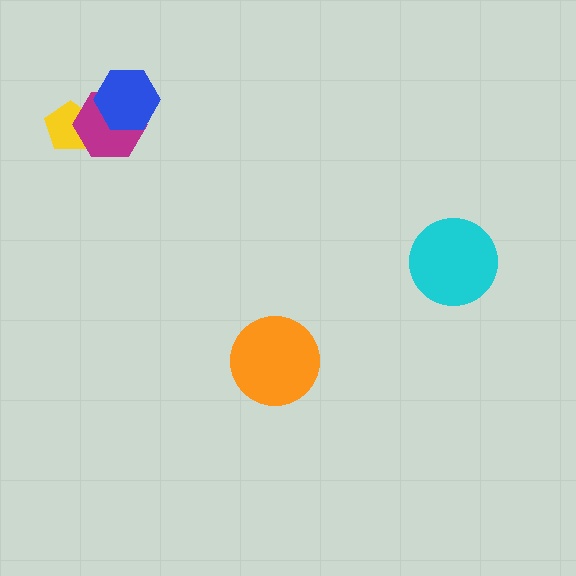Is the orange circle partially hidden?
No, no other shape covers it.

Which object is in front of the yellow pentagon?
The magenta hexagon is in front of the yellow pentagon.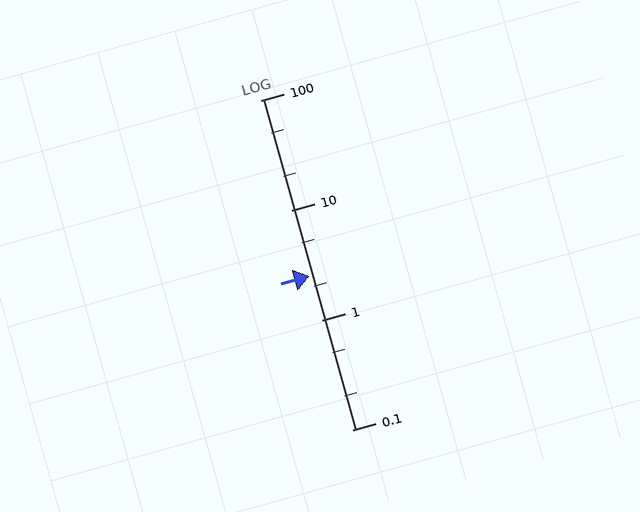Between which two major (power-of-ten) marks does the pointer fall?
The pointer is between 1 and 10.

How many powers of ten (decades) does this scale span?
The scale spans 3 decades, from 0.1 to 100.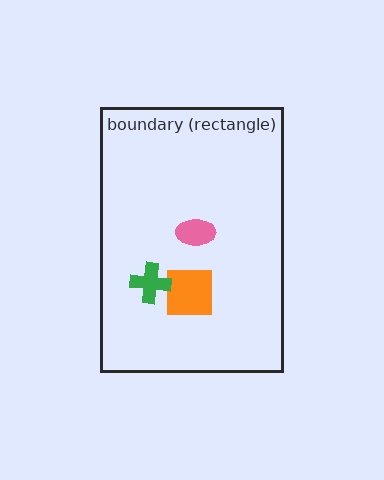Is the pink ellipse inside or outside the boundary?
Inside.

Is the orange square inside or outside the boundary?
Inside.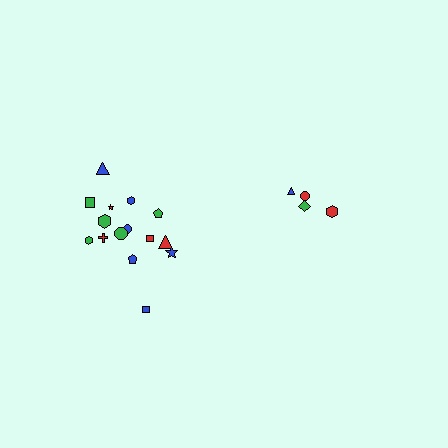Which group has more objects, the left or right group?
The left group.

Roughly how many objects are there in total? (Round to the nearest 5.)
Roughly 20 objects in total.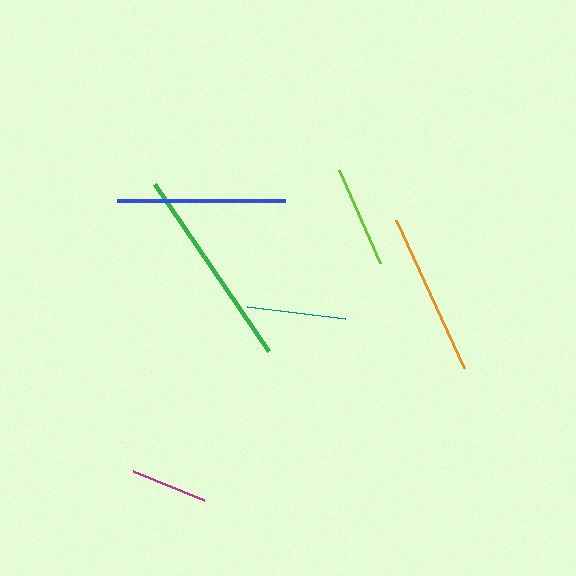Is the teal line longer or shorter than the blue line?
The blue line is longer than the teal line.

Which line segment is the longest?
The green line is the longest at approximately 202 pixels.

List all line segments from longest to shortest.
From longest to shortest: green, blue, orange, lime, teal, magenta.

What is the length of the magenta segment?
The magenta segment is approximately 77 pixels long.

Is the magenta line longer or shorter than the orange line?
The orange line is longer than the magenta line.